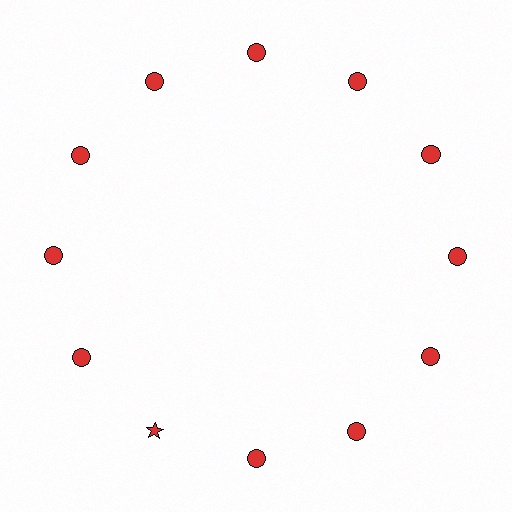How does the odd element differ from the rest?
It has a different shape: star instead of circle.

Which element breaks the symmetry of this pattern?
The red star at roughly the 7 o'clock position breaks the symmetry. All other shapes are red circles.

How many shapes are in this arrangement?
There are 12 shapes arranged in a ring pattern.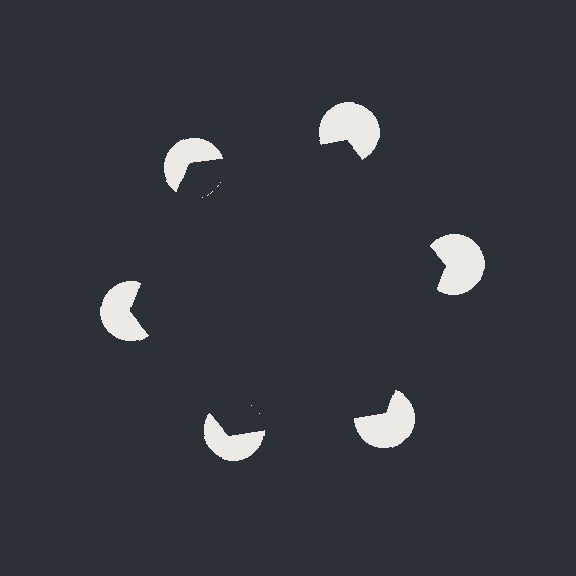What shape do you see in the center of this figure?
An illusory hexagon — its edges are inferred from the aligned wedge cuts in the pac-man discs, not physically drawn.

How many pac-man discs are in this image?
There are 6 — one at each vertex of the illusory hexagon.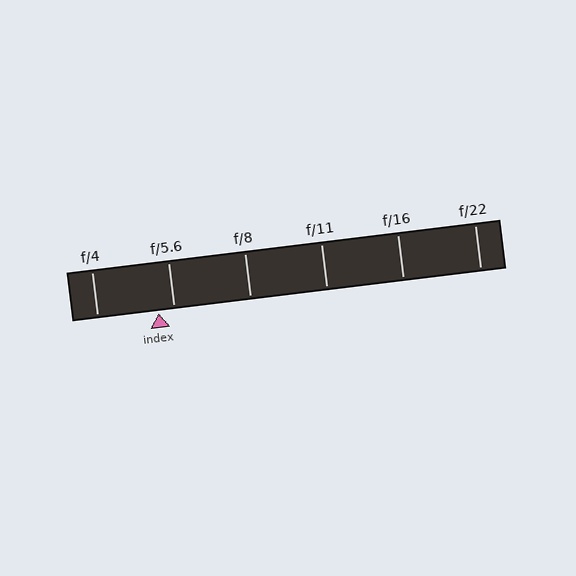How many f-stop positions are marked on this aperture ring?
There are 6 f-stop positions marked.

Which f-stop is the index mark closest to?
The index mark is closest to f/5.6.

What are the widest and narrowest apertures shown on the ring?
The widest aperture shown is f/4 and the narrowest is f/22.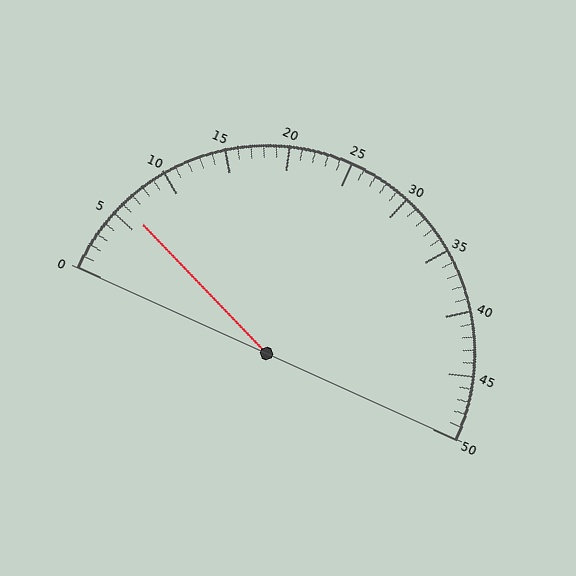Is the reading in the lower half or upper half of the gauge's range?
The reading is in the lower half of the range (0 to 50).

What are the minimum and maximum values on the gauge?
The gauge ranges from 0 to 50.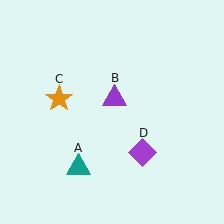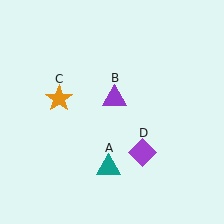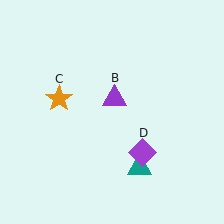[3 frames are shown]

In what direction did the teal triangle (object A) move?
The teal triangle (object A) moved right.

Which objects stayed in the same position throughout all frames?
Purple triangle (object B) and orange star (object C) and purple diamond (object D) remained stationary.